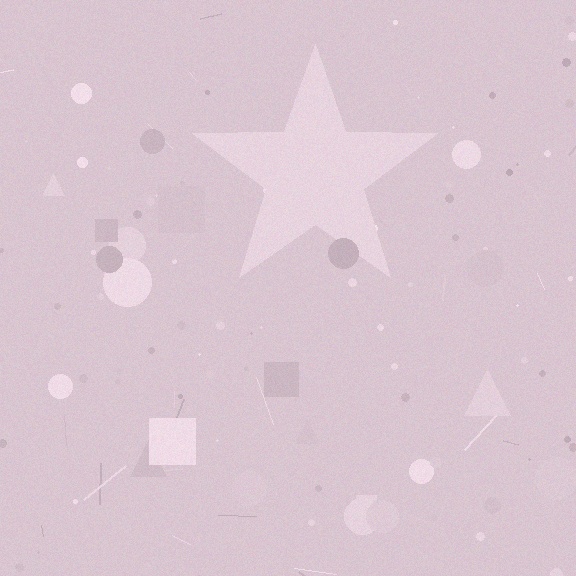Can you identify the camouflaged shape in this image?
The camouflaged shape is a star.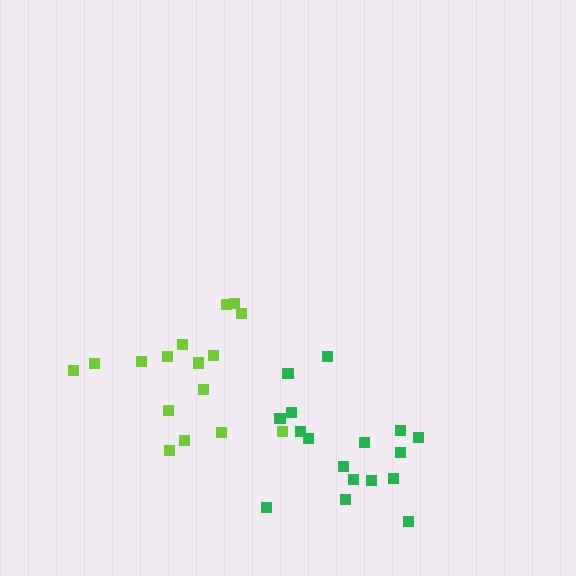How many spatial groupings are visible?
There are 2 spatial groupings.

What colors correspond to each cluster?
The clusters are colored: lime, green.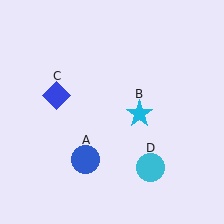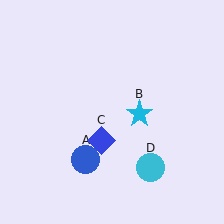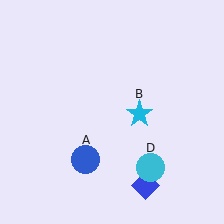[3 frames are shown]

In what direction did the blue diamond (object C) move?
The blue diamond (object C) moved down and to the right.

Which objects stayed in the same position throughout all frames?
Blue circle (object A) and cyan star (object B) and cyan circle (object D) remained stationary.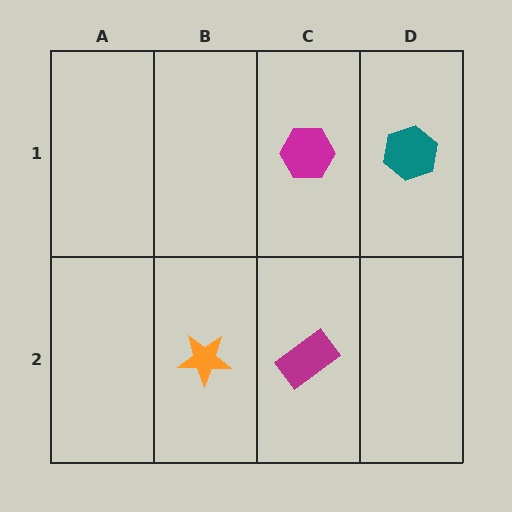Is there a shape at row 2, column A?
No, that cell is empty.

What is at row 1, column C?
A magenta hexagon.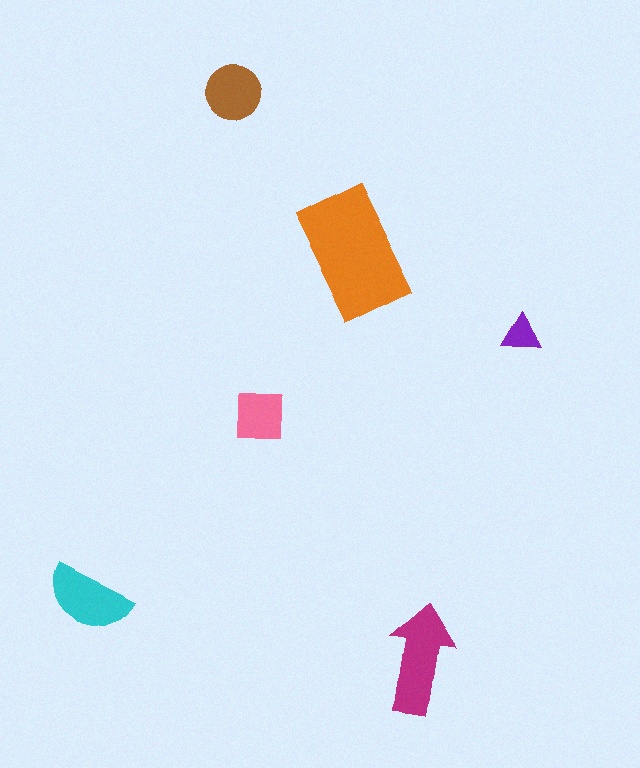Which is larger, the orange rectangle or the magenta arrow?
The orange rectangle.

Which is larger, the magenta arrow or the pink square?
The magenta arrow.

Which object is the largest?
The orange rectangle.